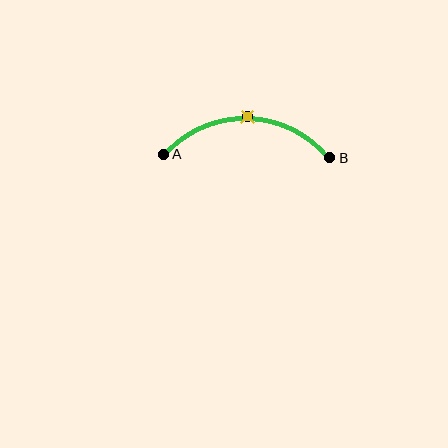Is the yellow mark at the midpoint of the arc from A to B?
Yes. The yellow mark lies on the arc at equal arc-length from both A and B — it is the arc midpoint.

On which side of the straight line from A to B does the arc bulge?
The arc bulges above the straight line connecting A and B.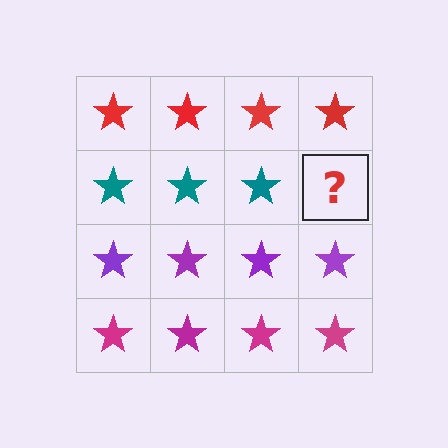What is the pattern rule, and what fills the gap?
The rule is that each row has a consistent color. The gap should be filled with a teal star.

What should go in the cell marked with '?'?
The missing cell should contain a teal star.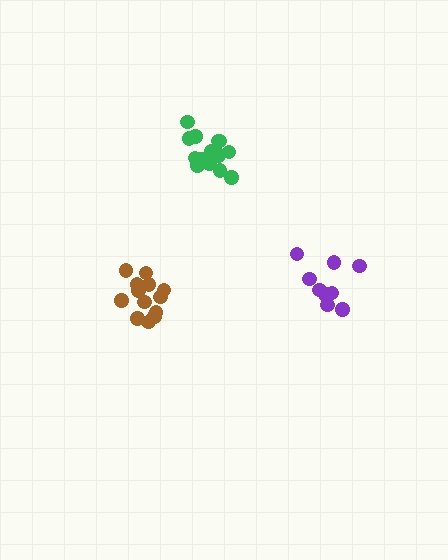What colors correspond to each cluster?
The clusters are colored: brown, purple, green.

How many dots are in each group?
Group 1: 13 dots, Group 2: 9 dots, Group 3: 15 dots (37 total).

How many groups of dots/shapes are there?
There are 3 groups.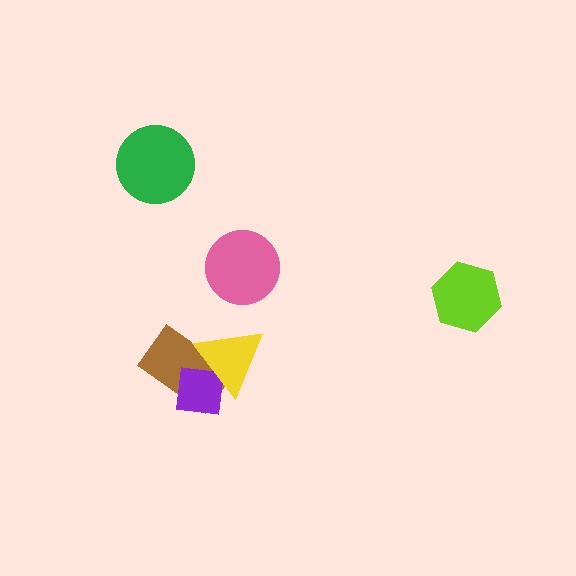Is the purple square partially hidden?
Yes, it is partially covered by another shape.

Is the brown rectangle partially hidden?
Yes, it is partially covered by another shape.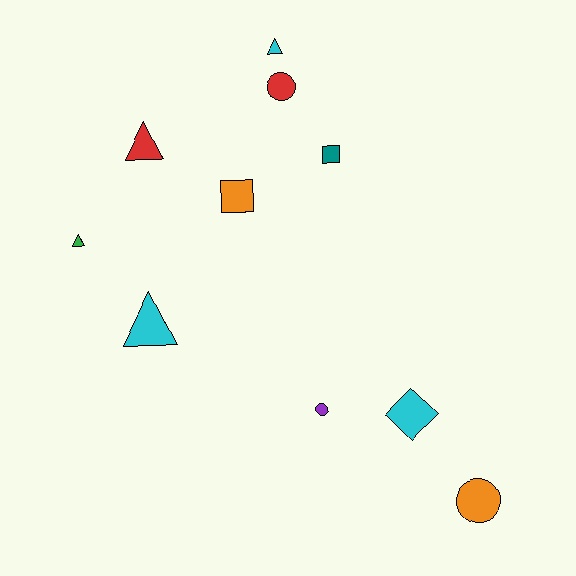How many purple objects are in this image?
There is 1 purple object.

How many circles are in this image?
There are 3 circles.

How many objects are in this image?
There are 10 objects.